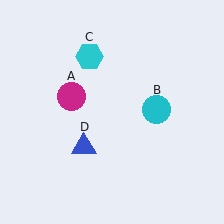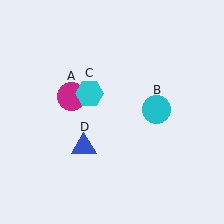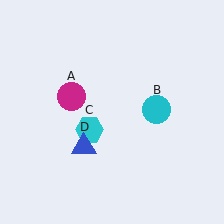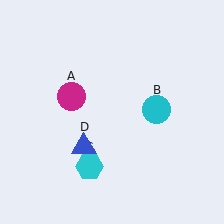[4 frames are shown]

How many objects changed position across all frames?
1 object changed position: cyan hexagon (object C).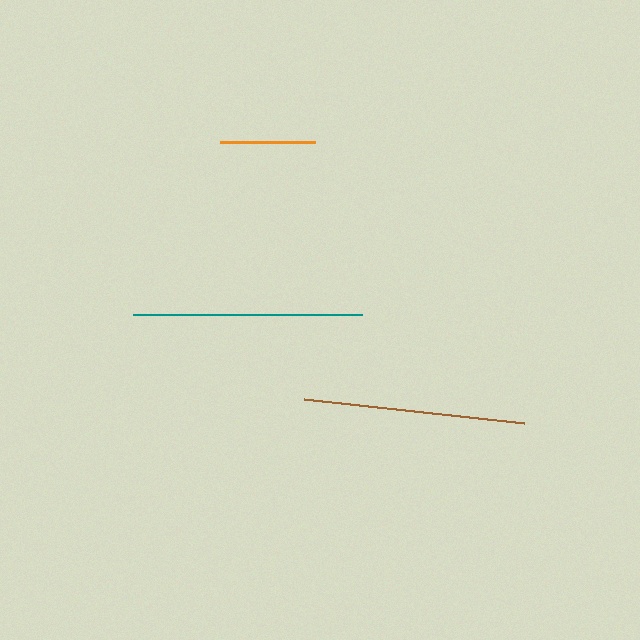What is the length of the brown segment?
The brown segment is approximately 221 pixels long.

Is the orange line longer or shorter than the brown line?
The brown line is longer than the orange line.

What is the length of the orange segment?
The orange segment is approximately 95 pixels long.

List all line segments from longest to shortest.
From longest to shortest: teal, brown, orange.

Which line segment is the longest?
The teal line is the longest at approximately 228 pixels.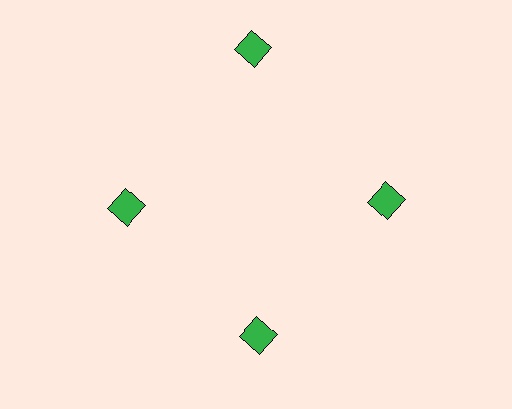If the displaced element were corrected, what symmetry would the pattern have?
It would have 4-fold rotational symmetry — the pattern would map onto itself every 90 degrees.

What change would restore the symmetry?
The symmetry would be restored by moving it inward, back onto the ring so that all 4 diamonds sit at equal angles and equal distance from the center.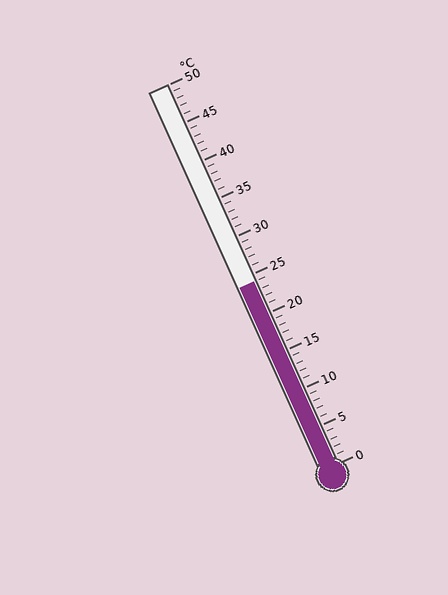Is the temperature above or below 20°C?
The temperature is above 20°C.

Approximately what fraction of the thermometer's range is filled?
The thermometer is filled to approximately 50% of its range.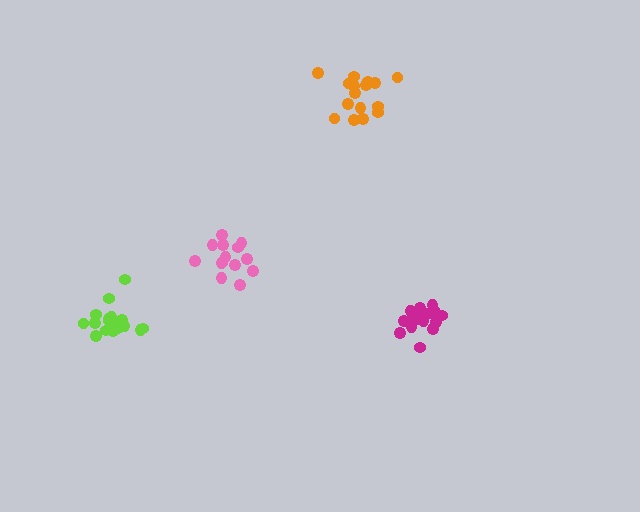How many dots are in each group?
Group 1: 16 dots, Group 2: 18 dots, Group 3: 14 dots, Group 4: 18 dots (66 total).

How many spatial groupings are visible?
There are 4 spatial groupings.